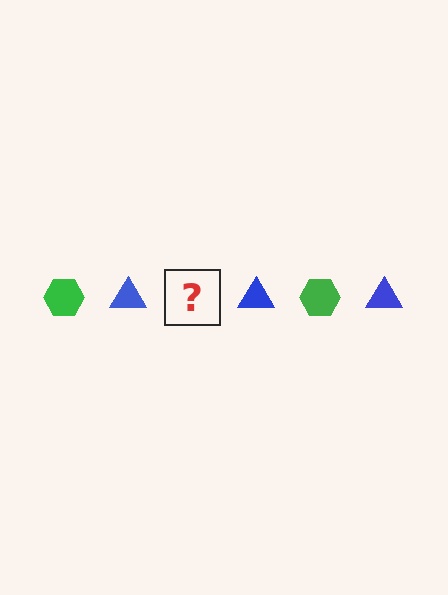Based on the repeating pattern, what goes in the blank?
The blank should be a green hexagon.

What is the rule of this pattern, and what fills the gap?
The rule is that the pattern alternates between green hexagon and blue triangle. The gap should be filled with a green hexagon.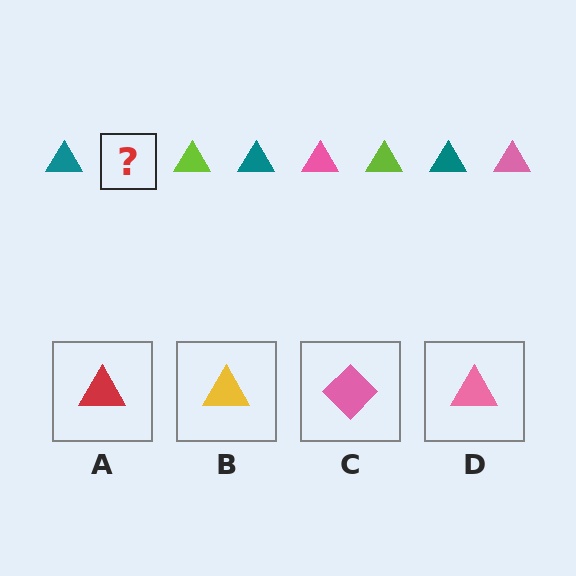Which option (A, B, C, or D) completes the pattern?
D.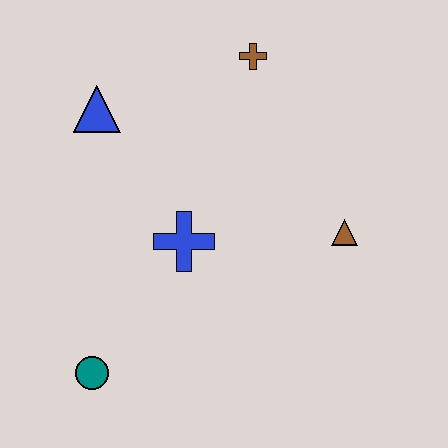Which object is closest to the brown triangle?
The blue cross is closest to the brown triangle.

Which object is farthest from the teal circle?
The brown cross is farthest from the teal circle.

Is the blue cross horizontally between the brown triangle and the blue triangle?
Yes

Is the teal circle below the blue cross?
Yes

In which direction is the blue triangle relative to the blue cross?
The blue triangle is above the blue cross.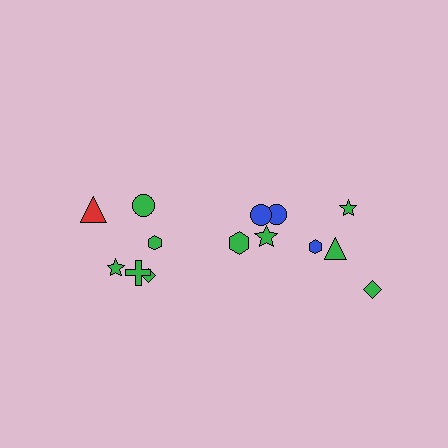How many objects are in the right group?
There are 8 objects.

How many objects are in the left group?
There are 6 objects.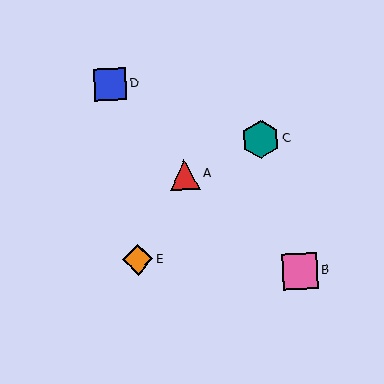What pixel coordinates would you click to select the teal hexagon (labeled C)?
Click at (261, 139) to select the teal hexagon C.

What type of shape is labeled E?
Shape E is an orange diamond.